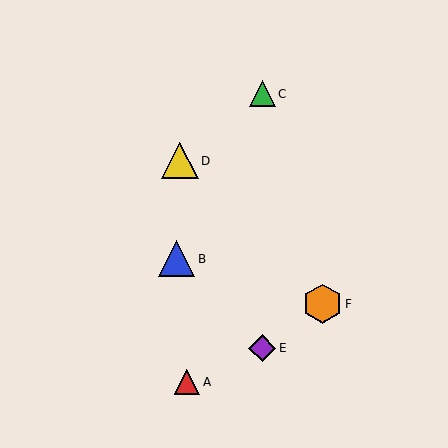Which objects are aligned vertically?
Objects C, E are aligned vertically.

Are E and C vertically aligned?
Yes, both are at x≈262.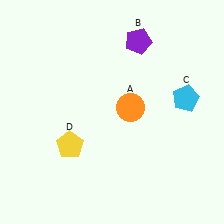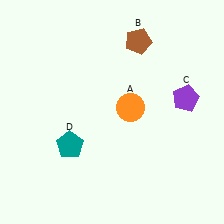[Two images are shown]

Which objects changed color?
B changed from purple to brown. C changed from cyan to purple. D changed from yellow to teal.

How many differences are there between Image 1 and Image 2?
There are 3 differences between the two images.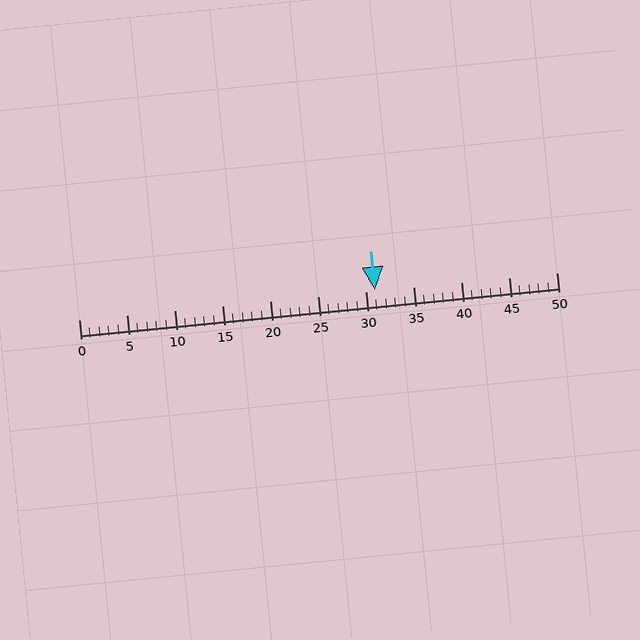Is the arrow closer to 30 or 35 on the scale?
The arrow is closer to 30.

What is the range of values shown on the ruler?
The ruler shows values from 0 to 50.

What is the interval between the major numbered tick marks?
The major tick marks are spaced 5 units apart.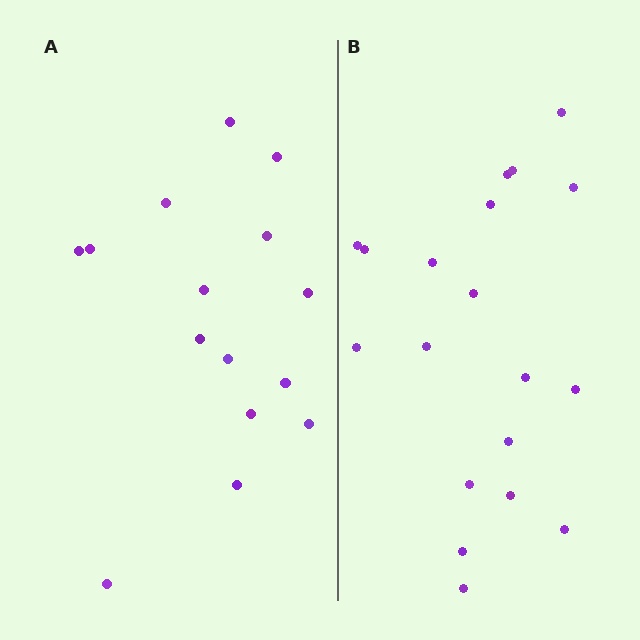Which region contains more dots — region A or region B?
Region B (the right region) has more dots.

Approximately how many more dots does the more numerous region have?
Region B has about 4 more dots than region A.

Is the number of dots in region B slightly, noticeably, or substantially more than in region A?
Region B has noticeably more, but not dramatically so. The ratio is roughly 1.3 to 1.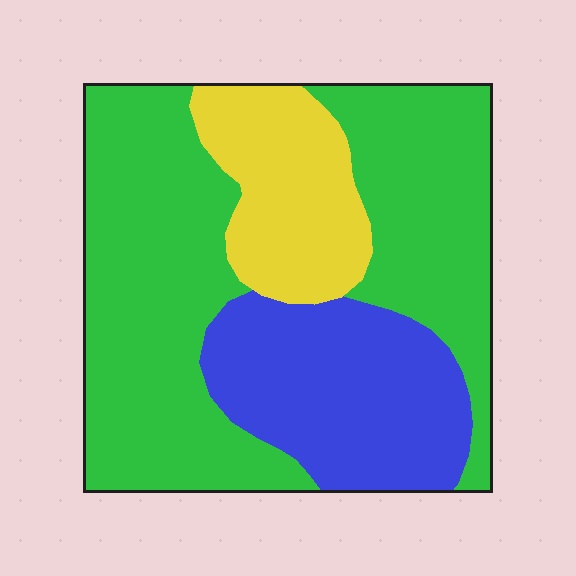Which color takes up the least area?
Yellow, at roughly 15%.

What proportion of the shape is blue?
Blue takes up between a sixth and a third of the shape.